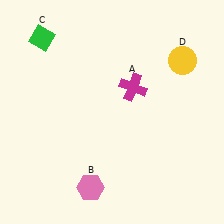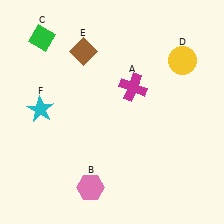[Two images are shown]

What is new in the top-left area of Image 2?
A brown diamond (E) was added in the top-left area of Image 2.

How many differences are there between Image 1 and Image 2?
There are 2 differences between the two images.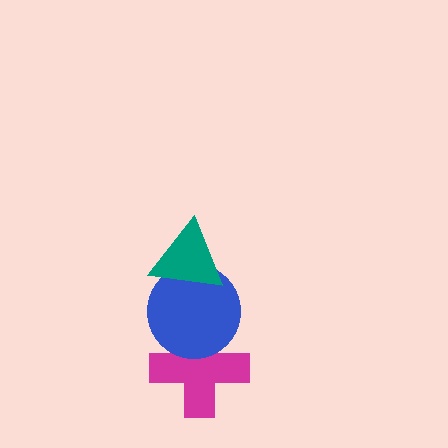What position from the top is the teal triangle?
The teal triangle is 1st from the top.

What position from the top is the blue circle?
The blue circle is 2nd from the top.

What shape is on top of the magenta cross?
The blue circle is on top of the magenta cross.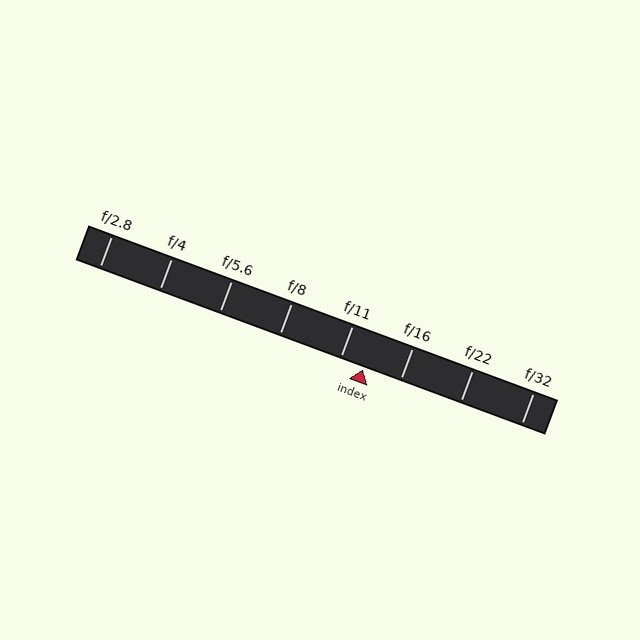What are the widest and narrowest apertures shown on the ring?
The widest aperture shown is f/2.8 and the narrowest is f/32.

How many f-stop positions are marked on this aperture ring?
There are 8 f-stop positions marked.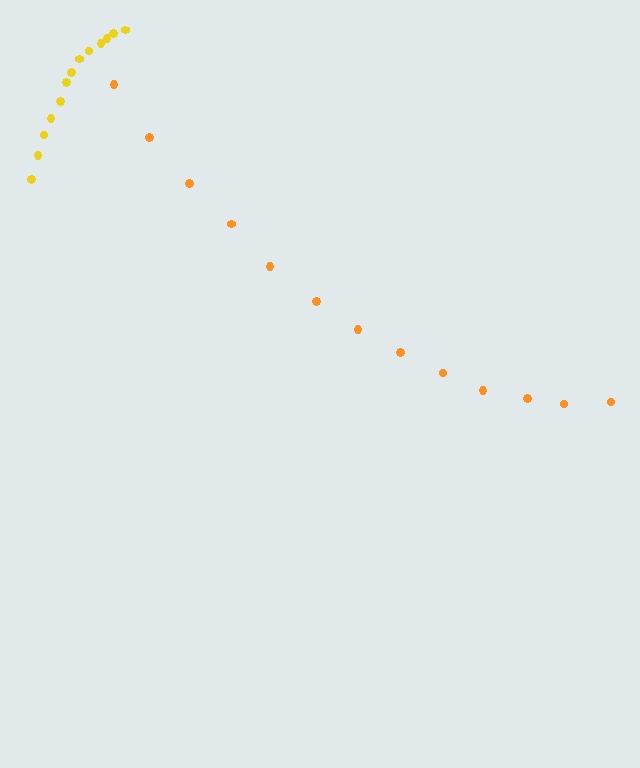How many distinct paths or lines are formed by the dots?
There are 2 distinct paths.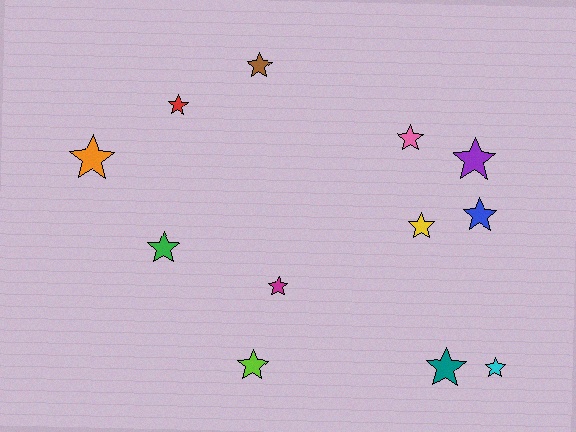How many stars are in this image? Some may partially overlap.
There are 12 stars.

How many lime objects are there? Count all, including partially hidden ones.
There is 1 lime object.